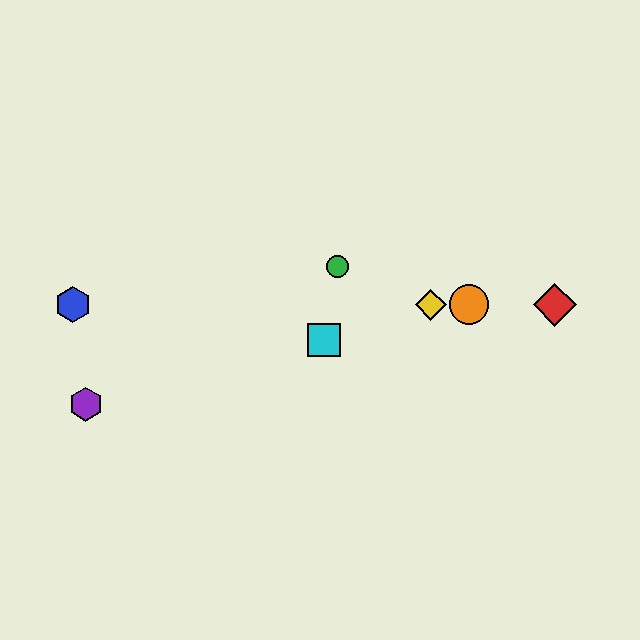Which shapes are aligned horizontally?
The red diamond, the blue hexagon, the yellow diamond, the orange circle are aligned horizontally.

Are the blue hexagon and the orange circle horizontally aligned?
Yes, both are at y≈305.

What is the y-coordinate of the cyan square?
The cyan square is at y≈340.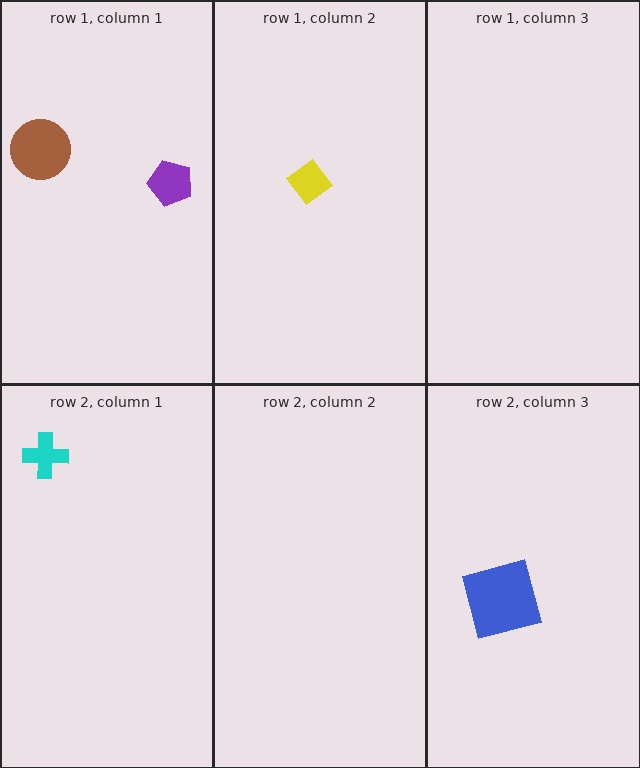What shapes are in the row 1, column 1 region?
The purple pentagon, the brown circle.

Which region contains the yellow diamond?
The row 1, column 2 region.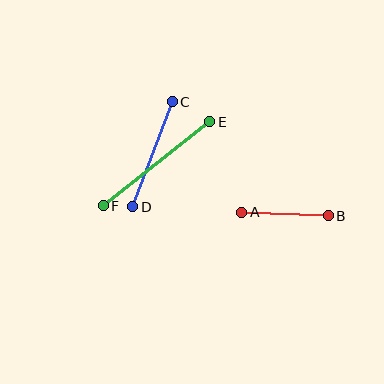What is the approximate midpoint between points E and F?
The midpoint is at approximately (157, 164) pixels.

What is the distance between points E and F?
The distance is approximately 136 pixels.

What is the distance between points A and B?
The distance is approximately 87 pixels.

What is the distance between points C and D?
The distance is approximately 112 pixels.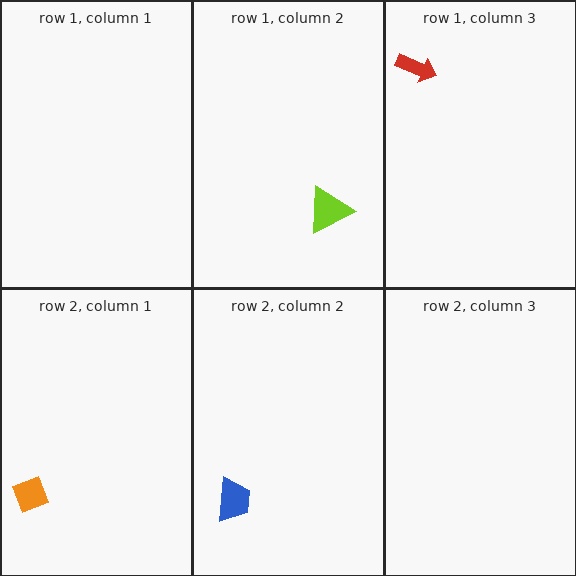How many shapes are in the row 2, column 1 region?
1.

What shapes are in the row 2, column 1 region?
The orange diamond.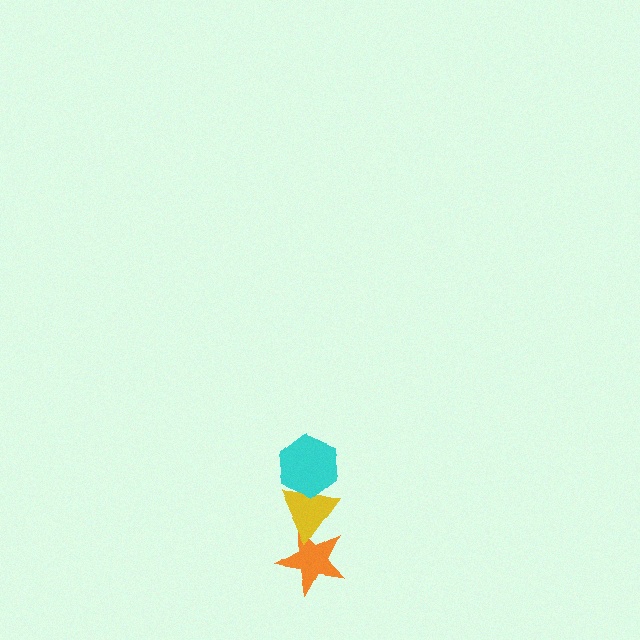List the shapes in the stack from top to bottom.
From top to bottom: the cyan hexagon, the yellow triangle, the orange star.